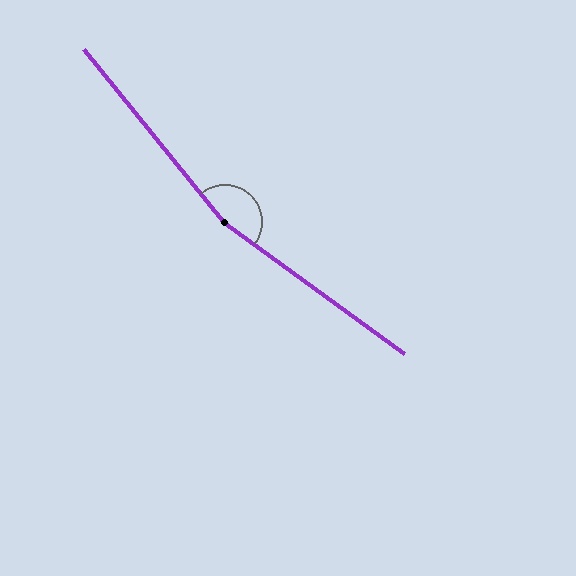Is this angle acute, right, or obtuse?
It is obtuse.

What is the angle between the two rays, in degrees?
Approximately 165 degrees.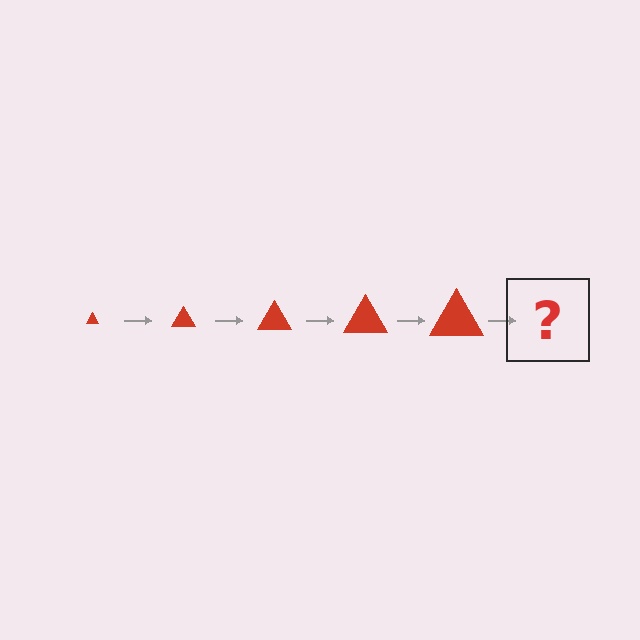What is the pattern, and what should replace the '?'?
The pattern is that the triangle gets progressively larger each step. The '?' should be a red triangle, larger than the previous one.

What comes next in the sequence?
The next element should be a red triangle, larger than the previous one.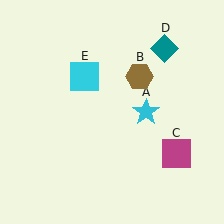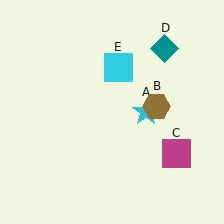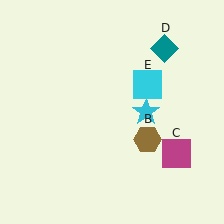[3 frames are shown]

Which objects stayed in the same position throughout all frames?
Cyan star (object A) and magenta square (object C) and teal diamond (object D) remained stationary.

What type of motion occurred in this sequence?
The brown hexagon (object B), cyan square (object E) rotated clockwise around the center of the scene.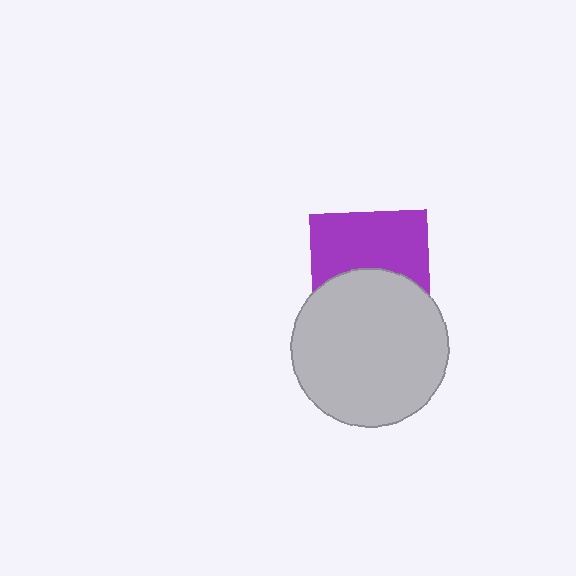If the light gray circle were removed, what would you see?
You would see the complete purple square.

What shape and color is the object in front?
The object in front is a light gray circle.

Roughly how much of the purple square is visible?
About half of it is visible (roughly 54%).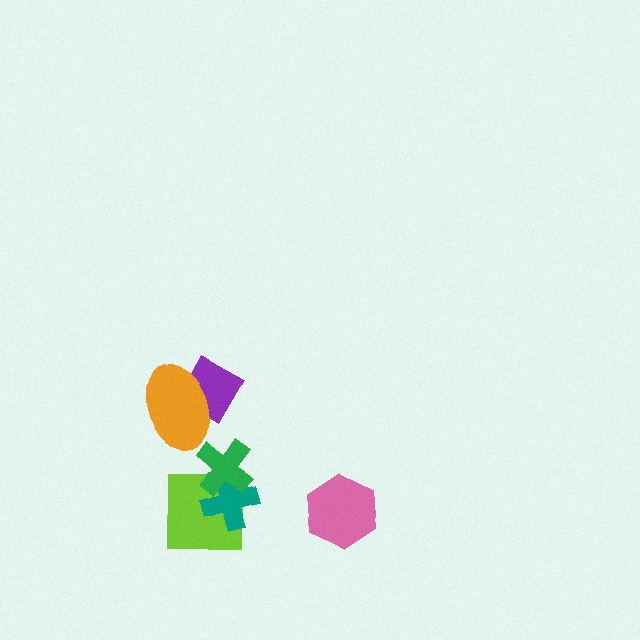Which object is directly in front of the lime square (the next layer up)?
The teal cross is directly in front of the lime square.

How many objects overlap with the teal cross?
2 objects overlap with the teal cross.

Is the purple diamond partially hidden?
Yes, it is partially covered by another shape.